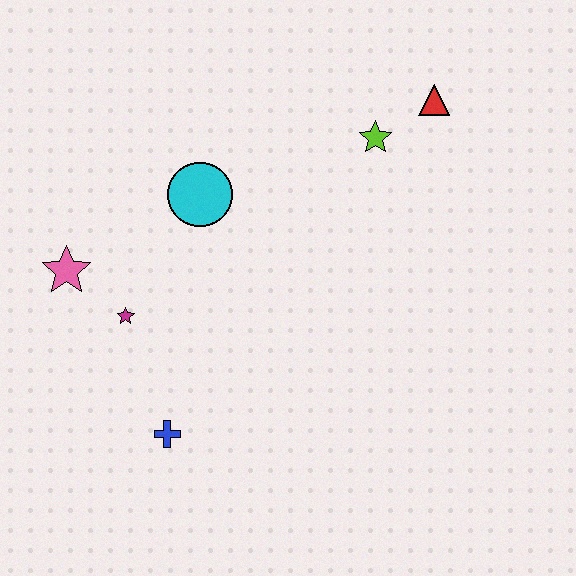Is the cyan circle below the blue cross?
No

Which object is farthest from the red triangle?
The blue cross is farthest from the red triangle.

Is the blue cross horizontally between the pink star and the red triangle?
Yes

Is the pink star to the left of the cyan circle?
Yes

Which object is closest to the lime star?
The red triangle is closest to the lime star.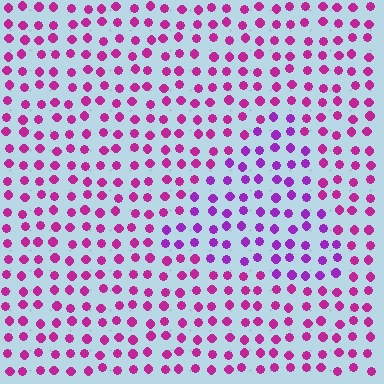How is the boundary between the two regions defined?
The boundary is defined purely by a slight shift in hue (about 30 degrees). Spacing, size, and orientation are identical on both sides.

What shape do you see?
I see a triangle.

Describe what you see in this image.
The image is filled with small magenta elements in a uniform arrangement. A triangle-shaped region is visible where the elements are tinted to a slightly different hue, forming a subtle color boundary.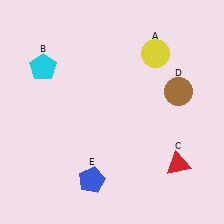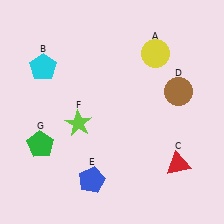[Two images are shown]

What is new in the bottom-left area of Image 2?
A green pentagon (G) was added in the bottom-left area of Image 2.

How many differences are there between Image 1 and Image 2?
There are 2 differences between the two images.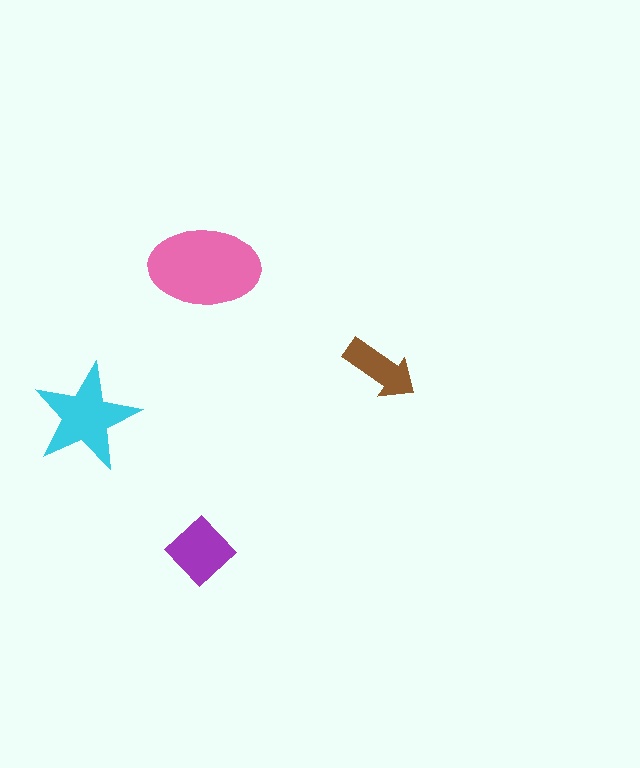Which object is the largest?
The pink ellipse.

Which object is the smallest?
The brown arrow.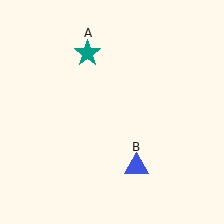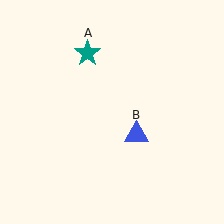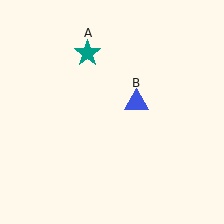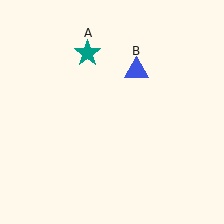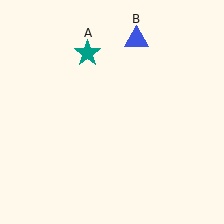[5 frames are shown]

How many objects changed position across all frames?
1 object changed position: blue triangle (object B).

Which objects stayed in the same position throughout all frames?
Teal star (object A) remained stationary.